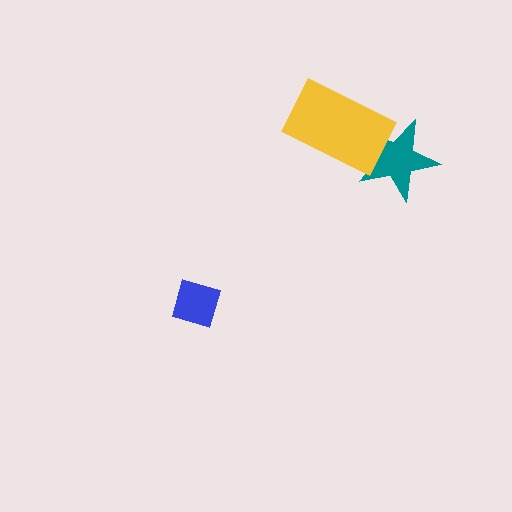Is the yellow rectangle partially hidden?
No, no other shape covers it.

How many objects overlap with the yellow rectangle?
1 object overlaps with the yellow rectangle.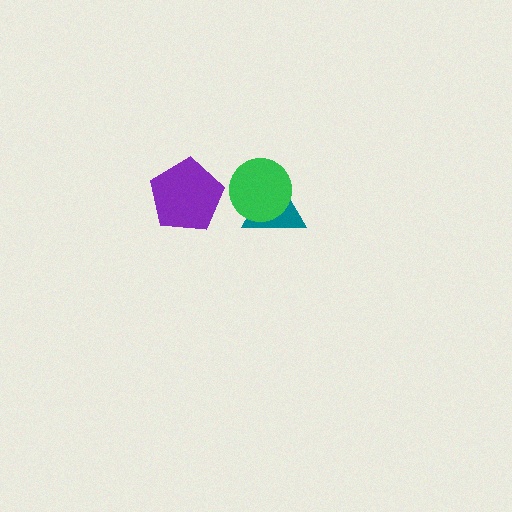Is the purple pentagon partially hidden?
No, no other shape covers it.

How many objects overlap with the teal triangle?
1 object overlaps with the teal triangle.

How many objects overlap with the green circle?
1 object overlaps with the green circle.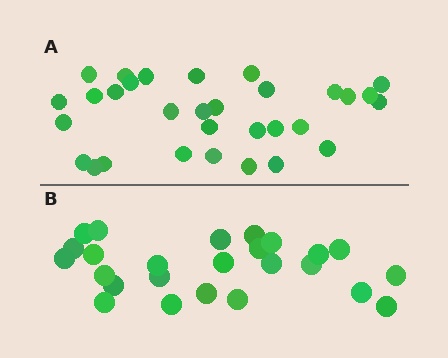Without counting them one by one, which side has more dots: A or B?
Region A (the top region) has more dots.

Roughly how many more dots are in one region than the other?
Region A has about 6 more dots than region B.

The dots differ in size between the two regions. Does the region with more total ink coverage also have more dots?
No. Region B has more total ink coverage because its dots are larger, but region A actually contains more individual dots. Total area can be misleading — the number of items is what matters here.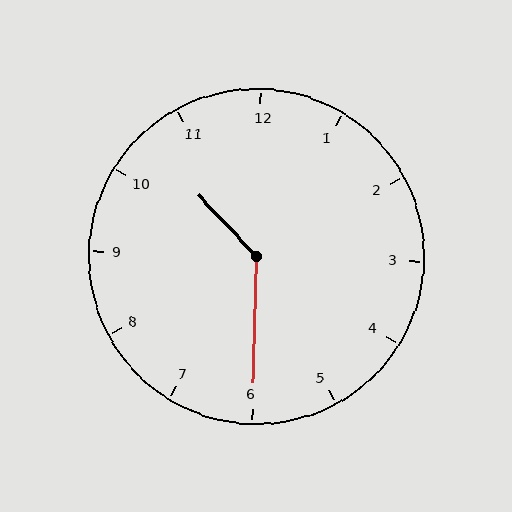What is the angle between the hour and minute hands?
Approximately 135 degrees.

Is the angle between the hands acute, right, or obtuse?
It is obtuse.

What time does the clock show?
10:30.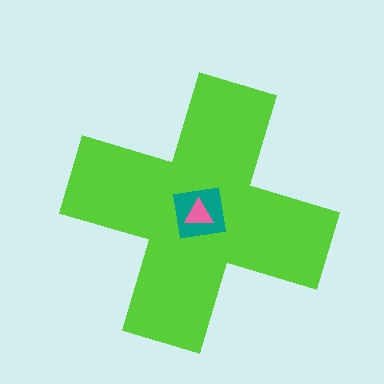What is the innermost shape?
The pink triangle.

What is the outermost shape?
The lime cross.